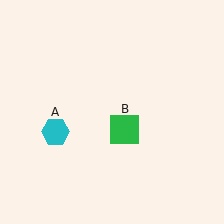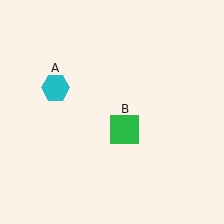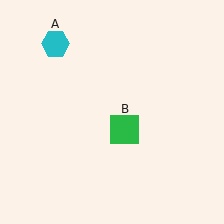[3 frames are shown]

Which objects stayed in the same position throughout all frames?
Green square (object B) remained stationary.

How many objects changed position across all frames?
1 object changed position: cyan hexagon (object A).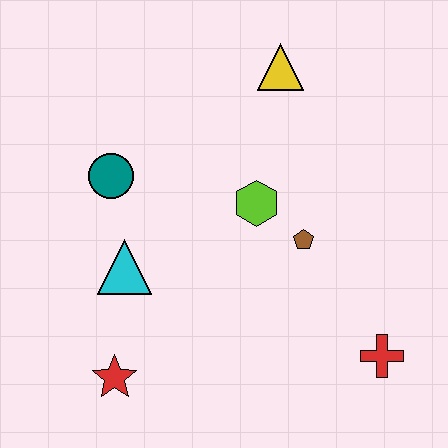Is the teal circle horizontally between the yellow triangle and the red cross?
No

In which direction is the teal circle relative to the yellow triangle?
The teal circle is to the left of the yellow triangle.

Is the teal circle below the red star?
No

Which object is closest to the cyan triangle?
The teal circle is closest to the cyan triangle.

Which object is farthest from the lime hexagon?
The red star is farthest from the lime hexagon.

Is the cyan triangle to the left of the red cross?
Yes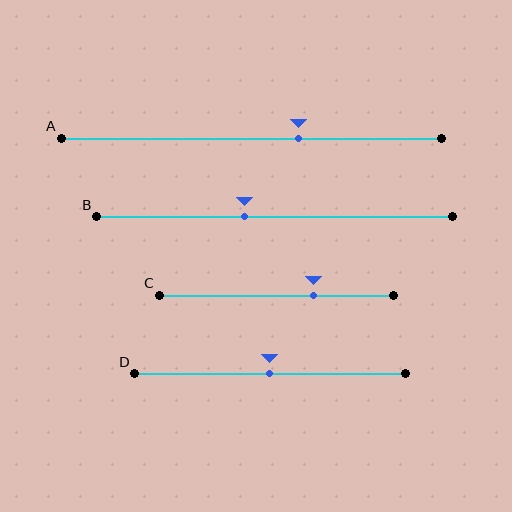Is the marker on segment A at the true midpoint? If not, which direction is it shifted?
No, the marker on segment A is shifted to the right by about 12% of the segment length.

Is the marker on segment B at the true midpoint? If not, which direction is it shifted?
No, the marker on segment B is shifted to the left by about 8% of the segment length.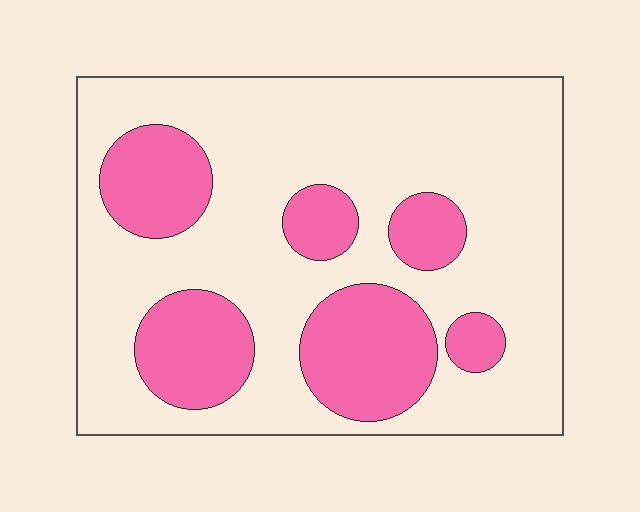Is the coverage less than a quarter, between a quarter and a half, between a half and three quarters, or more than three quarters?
Between a quarter and a half.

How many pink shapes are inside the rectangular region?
6.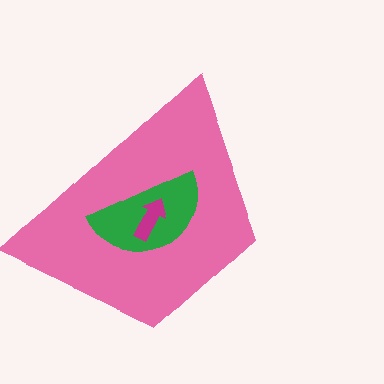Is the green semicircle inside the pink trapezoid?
Yes.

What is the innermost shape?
The magenta arrow.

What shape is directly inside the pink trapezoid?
The green semicircle.